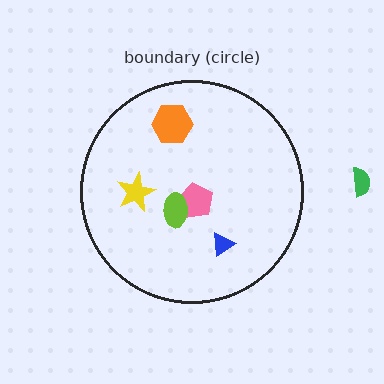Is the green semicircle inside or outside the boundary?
Outside.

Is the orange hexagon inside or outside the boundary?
Inside.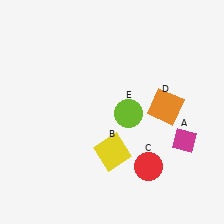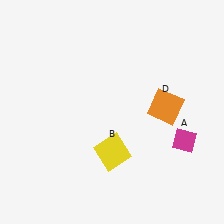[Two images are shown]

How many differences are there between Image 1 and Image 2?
There are 2 differences between the two images.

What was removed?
The lime circle (E), the red circle (C) were removed in Image 2.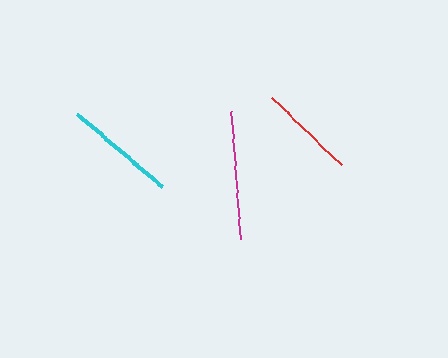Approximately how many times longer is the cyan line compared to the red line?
The cyan line is approximately 1.1 times the length of the red line.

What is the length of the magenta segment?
The magenta segment is approximately 128 pixels long.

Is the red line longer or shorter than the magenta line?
The magenta line is longer than the red line.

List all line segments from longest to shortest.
From longest to shortest: magenta, cyan, red.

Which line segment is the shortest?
The red line is the shortest at approximately 97 pixels.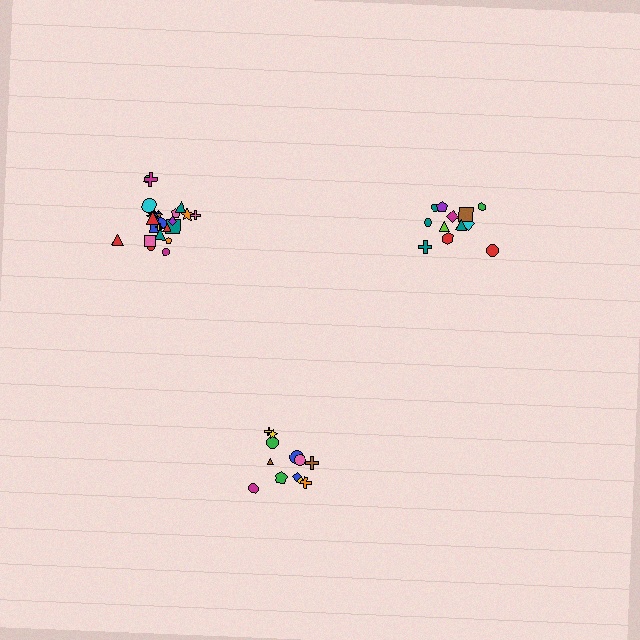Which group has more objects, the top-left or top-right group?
The top-left group.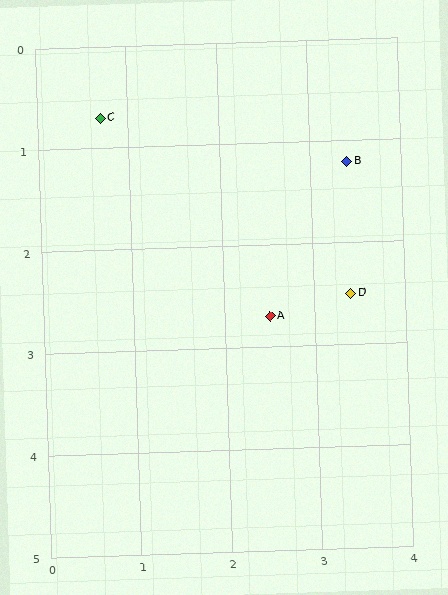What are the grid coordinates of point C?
Point C is at approximately (0.7, 0.7).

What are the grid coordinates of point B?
Point B is at approximately (3.4, 1.2).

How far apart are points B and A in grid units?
Points B and A are about 1.7 grid units apart.